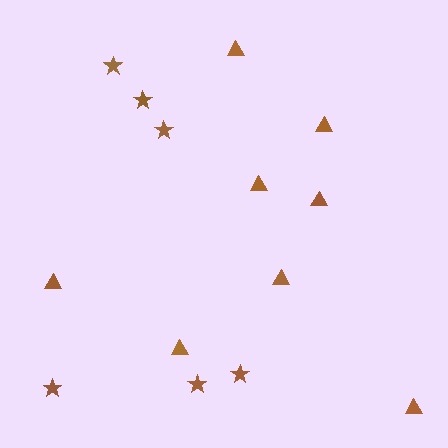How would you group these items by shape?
There are 2 groups: one group of stars (6) and one group of triangles (8).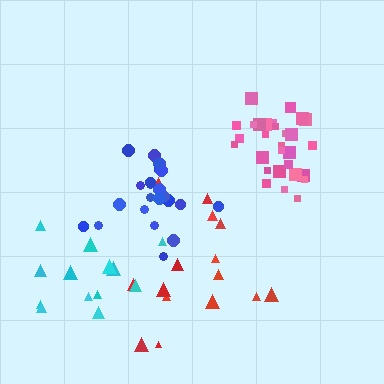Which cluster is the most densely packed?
Pink.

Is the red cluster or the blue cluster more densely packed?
Blue.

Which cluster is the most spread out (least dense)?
Red.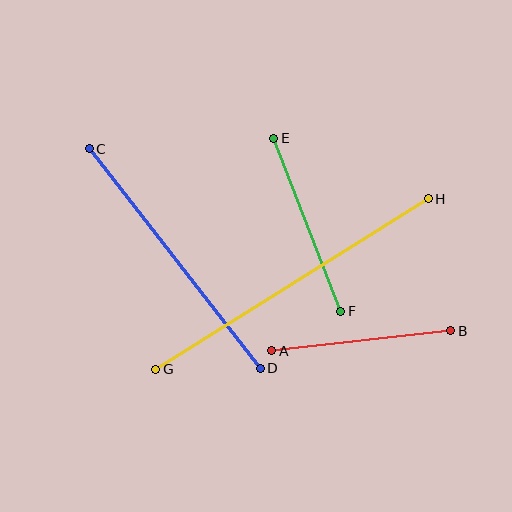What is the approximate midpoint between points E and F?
The midpoint is at approximately (307, 225) pixels.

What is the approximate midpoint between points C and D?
The midpoint is at approximately (175, 259) pixels.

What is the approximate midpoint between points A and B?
The midpoint is at approximately (361, 341) pixels.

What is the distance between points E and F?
The distance is approximately 186 pixels.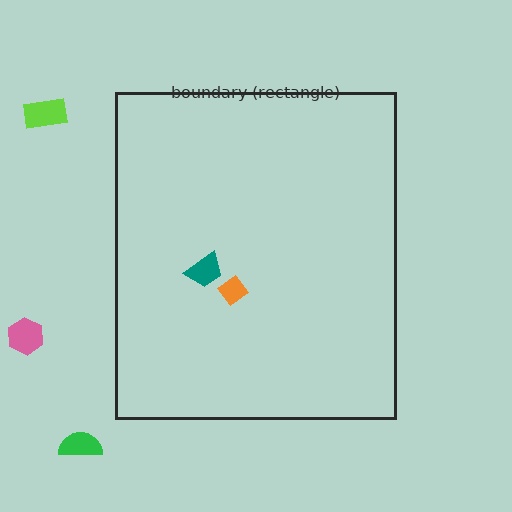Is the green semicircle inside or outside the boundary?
Outside.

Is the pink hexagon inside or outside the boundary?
Outside.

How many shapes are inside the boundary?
2 inside, 3 outside.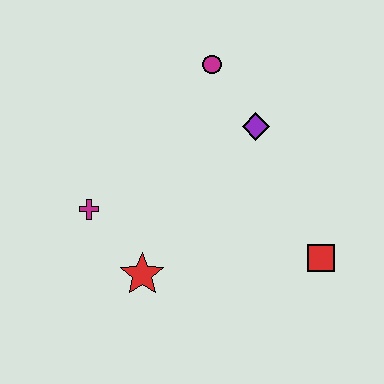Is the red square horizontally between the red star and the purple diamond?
No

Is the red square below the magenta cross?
Yes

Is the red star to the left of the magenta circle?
Yes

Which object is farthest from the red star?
The magenta circle is farthest from the red star.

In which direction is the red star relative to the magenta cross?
The red star is below the magenta cross.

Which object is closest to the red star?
The magenta cross is closest to the red star.